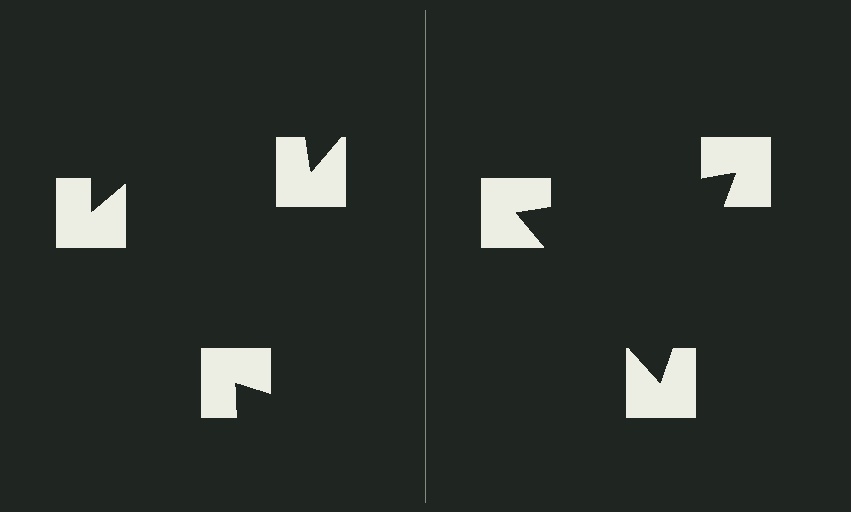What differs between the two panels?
The notched squares are positioned identically on both sides; only the wedge orientations differ. On the right they align to a triangle; on the left they are misaligned.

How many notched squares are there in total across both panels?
6 — 3 on each side.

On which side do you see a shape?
An illusory triangle appears on the right side. On the left side the wedge cuts are rotated, so no coherent shape forms.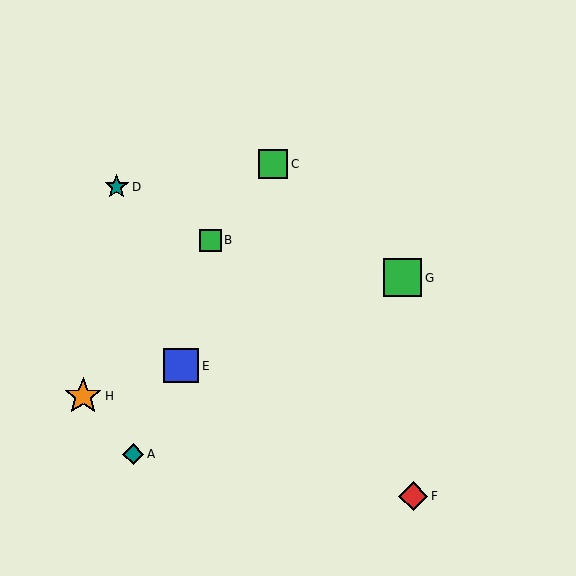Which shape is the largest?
The green square (labeled G) is the largest.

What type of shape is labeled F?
Shape F is a red diamond.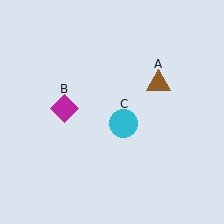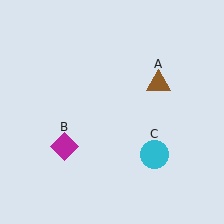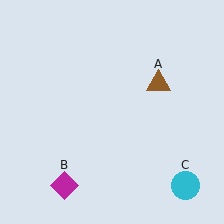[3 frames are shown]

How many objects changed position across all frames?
2 objects changed position: magenta diamond (object B), cyan circle (object C).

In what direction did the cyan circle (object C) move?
The cyan circle (object C) moved down and to the right.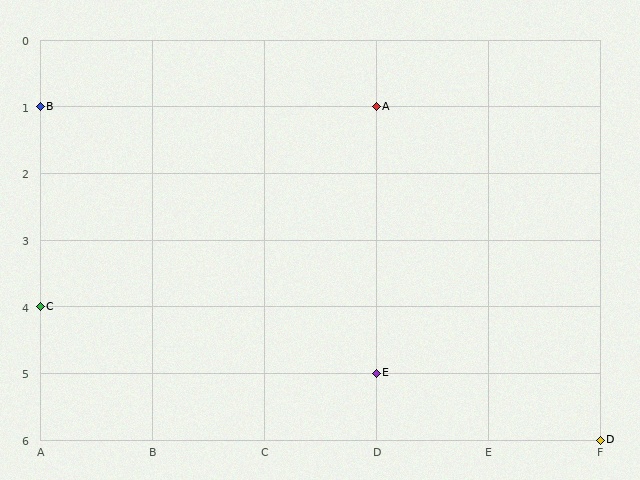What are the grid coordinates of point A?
Point A is at grid coordinates (D, 1).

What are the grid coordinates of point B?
Point B is at grid coordinates (A, 1).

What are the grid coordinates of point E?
Point E is at grid coordinates (D, 5).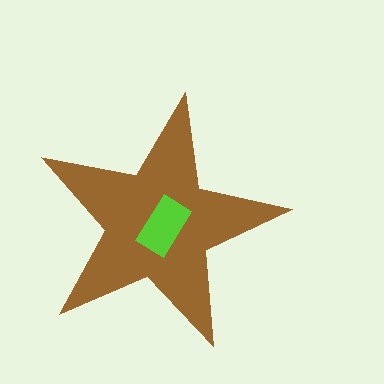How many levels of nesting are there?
2.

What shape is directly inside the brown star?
The lime rectangle.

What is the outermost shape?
The brown star.